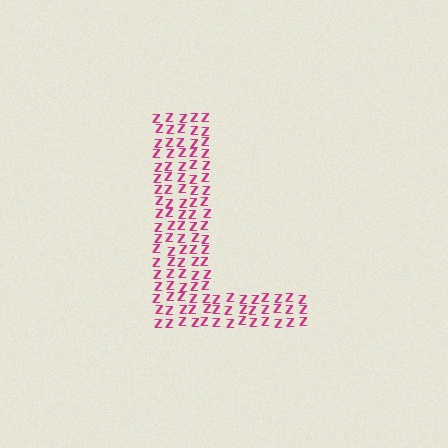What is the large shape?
The large shape is the letter L.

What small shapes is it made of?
It is made of small letter Z's.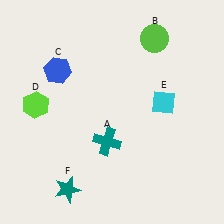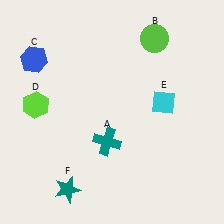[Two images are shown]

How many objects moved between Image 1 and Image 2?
1 object moved between the two images.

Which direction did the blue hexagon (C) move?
The blue hexagon (C) moved left.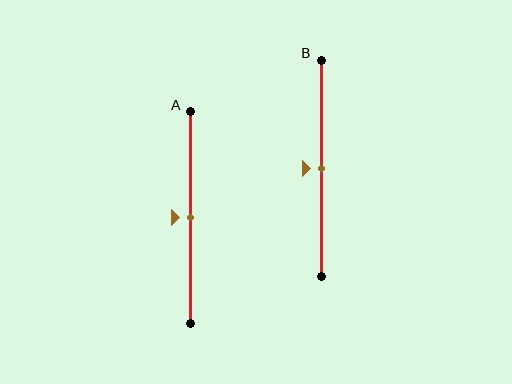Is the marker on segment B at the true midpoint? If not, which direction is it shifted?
Yes, the marker on segment B is at the true midpoint.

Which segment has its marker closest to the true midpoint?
Segment A has its marker closest to the true midpoint.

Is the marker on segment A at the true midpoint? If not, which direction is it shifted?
Yes, the marker on segment A is at the true midpoint.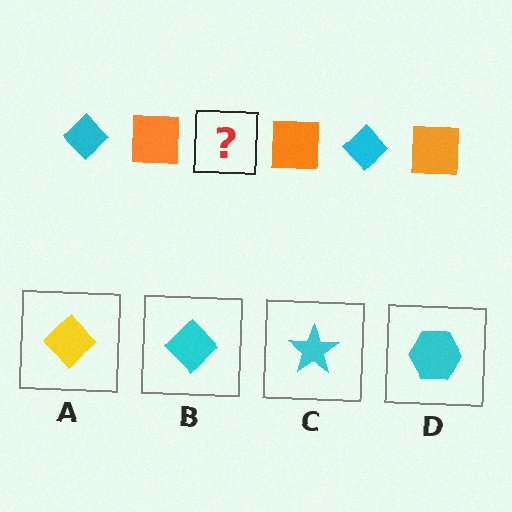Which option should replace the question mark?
Option B.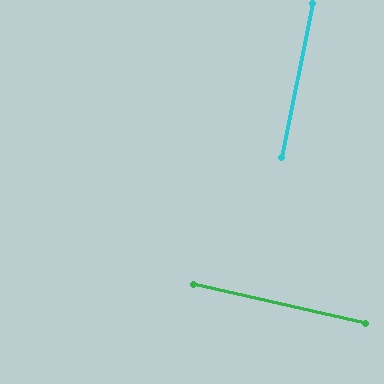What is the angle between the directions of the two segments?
Approximately 88 degrees.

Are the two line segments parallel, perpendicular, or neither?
Perpendicular — they meet at approximately 88°.